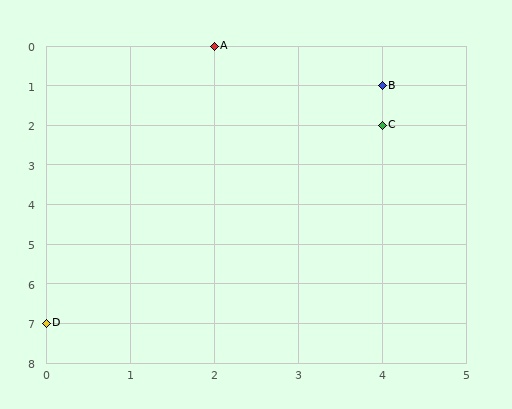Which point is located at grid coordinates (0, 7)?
Point D is at (0, 7).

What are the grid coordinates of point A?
Point A is at grid coordinates (2, 0).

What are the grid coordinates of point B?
Point B is at grid coordinates (4, 1).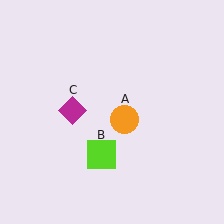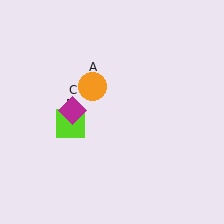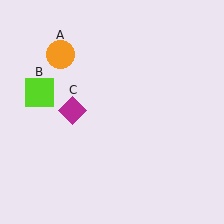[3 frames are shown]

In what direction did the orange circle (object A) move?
The orange circle (object A) moved up and to the left.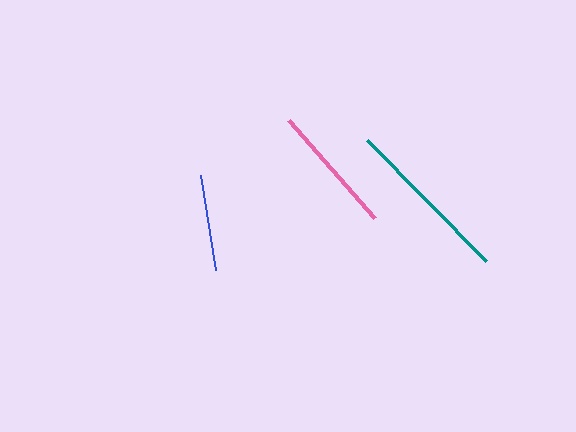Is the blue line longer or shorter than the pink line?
The pink line is longer than the blue line.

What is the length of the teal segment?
The teal segment is approximately 169 pixels long.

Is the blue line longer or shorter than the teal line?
The teal line is longer than the blue line.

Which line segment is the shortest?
The blue line is the shortest at approximately 97 pixels.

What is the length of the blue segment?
The blue segment is approximately 97 pixels long.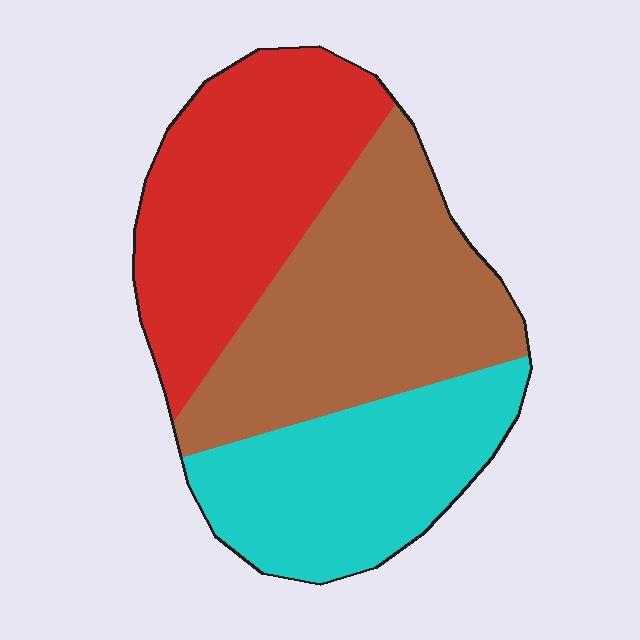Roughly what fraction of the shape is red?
Red takes up about one third (1/3) of the shape.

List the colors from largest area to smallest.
From largest to smallest: brown, red, cyan.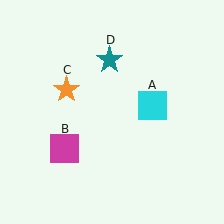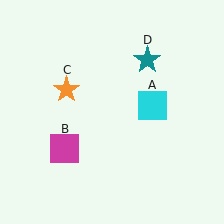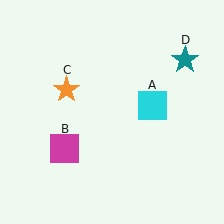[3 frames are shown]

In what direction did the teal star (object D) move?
The teal star (object D) moved right.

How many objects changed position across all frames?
1 object changed position: teal star (object D).